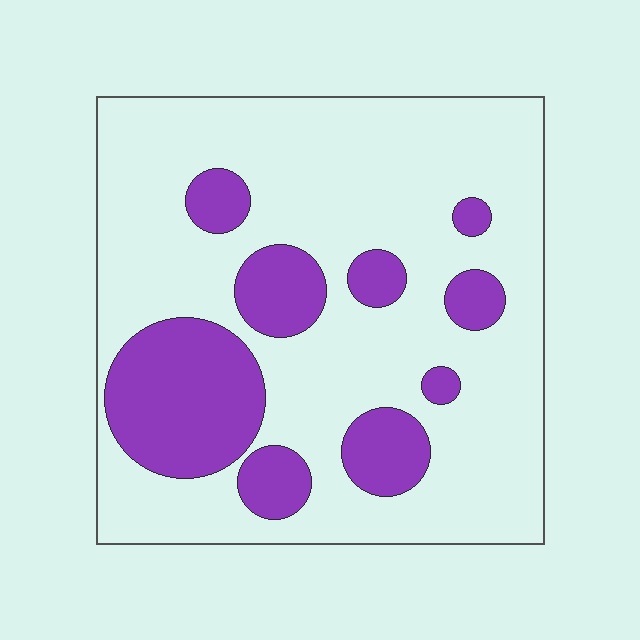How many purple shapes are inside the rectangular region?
9.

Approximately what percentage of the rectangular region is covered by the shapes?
Approximately 25%.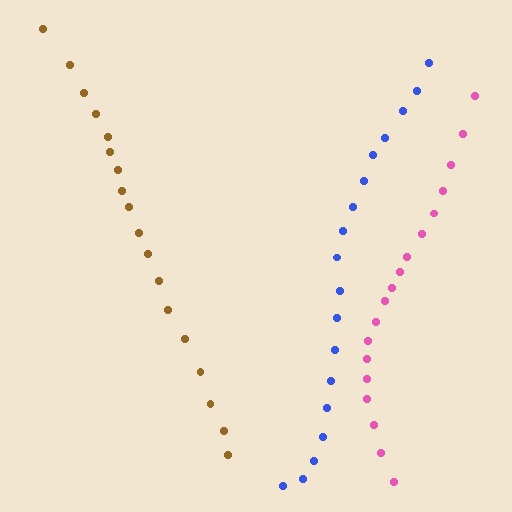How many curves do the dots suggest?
There are 3 distinct paths.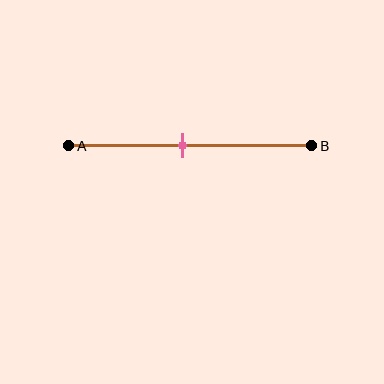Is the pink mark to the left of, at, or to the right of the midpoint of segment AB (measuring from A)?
The pink mark is approximately at the midpoint of segment AB.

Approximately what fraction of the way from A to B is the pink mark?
The pink mark is approximately 45% of the way from A to B.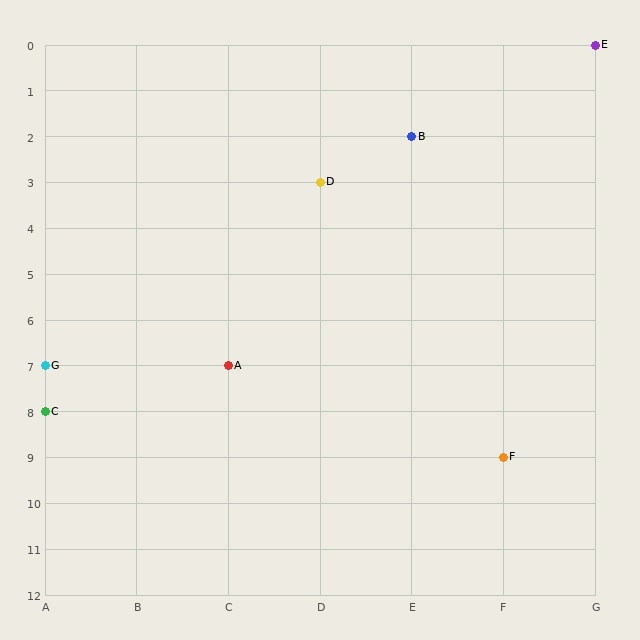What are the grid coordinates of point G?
Point G is at grid coordinates (A, 7).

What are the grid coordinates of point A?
Point A is at grid coordinates (C, 7).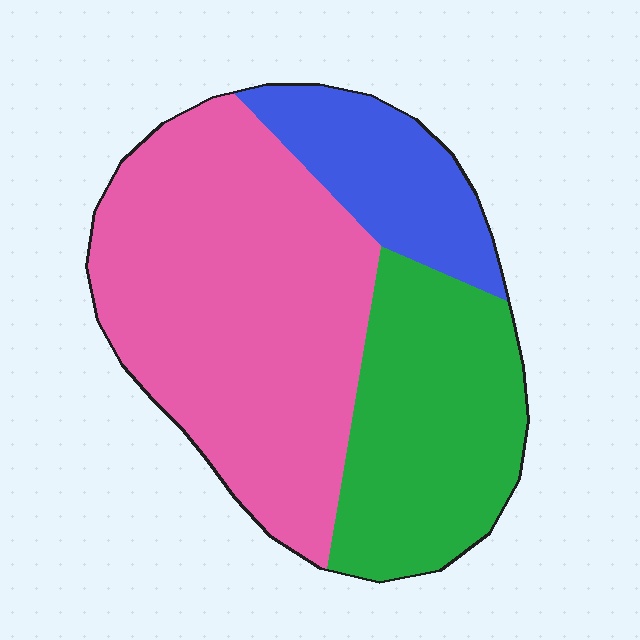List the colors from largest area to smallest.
From largest to smallest: pink, green, blue.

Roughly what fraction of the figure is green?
Green covers roughly 30% of the figure.